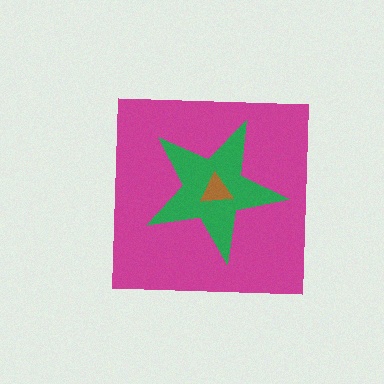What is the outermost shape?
The magenta square.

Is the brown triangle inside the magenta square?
Yes.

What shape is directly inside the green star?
The brown triangle.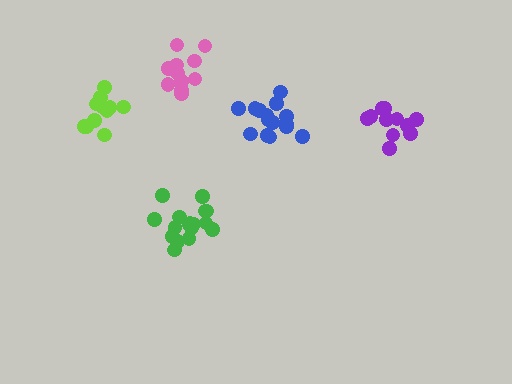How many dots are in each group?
Group 1: 11 dots, Group 2: 11 dots, Group 3: 11 dots, Group 4: 15 dots, Group 5: 17 dots (65 total).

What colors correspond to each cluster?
The clusters are colored: pink, purple, lime, blue, green.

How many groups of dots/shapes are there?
There are 5 groups.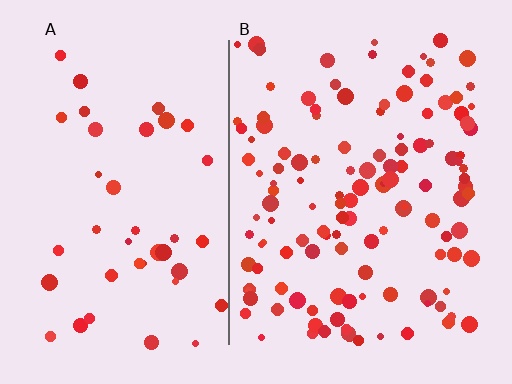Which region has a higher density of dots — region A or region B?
B (the right).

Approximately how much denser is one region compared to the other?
Approximately 3.1× — region B over region A.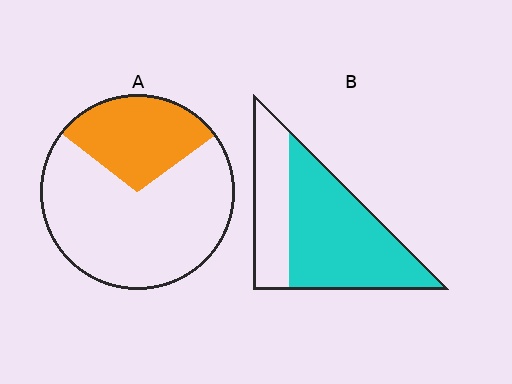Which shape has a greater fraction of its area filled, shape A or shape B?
Shape B.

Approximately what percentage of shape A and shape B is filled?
A is approximately 30% and B is approximately 65%.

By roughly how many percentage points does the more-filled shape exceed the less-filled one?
By roughly 35 percentage points (B over A).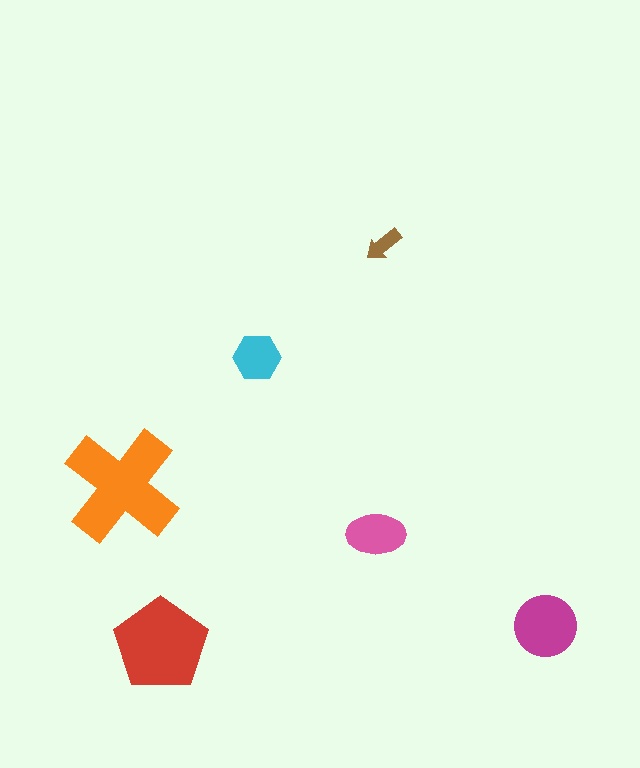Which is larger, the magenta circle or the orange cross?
The orange cross.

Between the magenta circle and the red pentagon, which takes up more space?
The red pentagon.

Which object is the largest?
The orange cross.